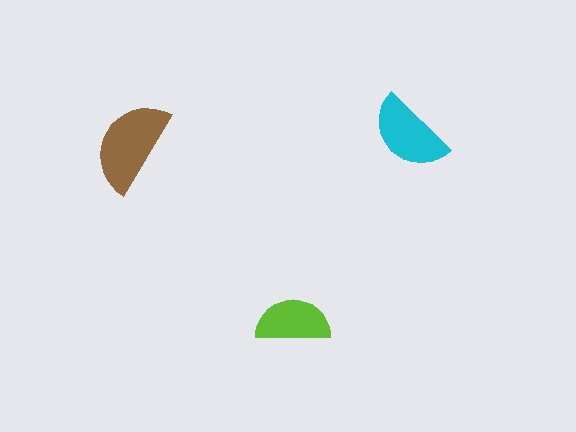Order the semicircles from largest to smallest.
the brown one, the cyan one, the lime one.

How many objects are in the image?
There are 3 objects in the image.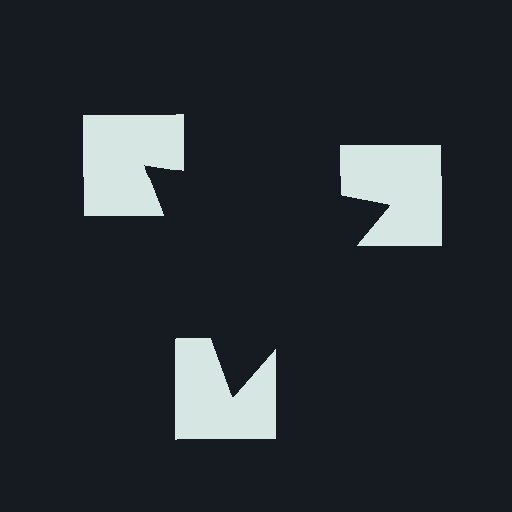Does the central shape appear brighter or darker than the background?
It typically appears slightly darker than the background, even though no actual brightness change is drawn.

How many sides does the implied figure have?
3 sides.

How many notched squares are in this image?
There are 3 — one at each vertex of the illusory triangle.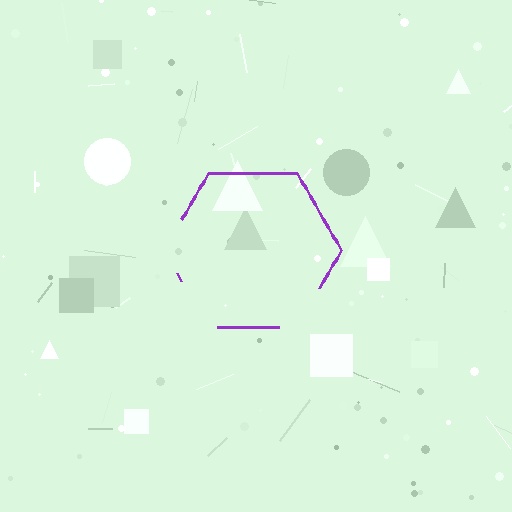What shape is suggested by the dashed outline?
The dashed outline suggests a hexagon.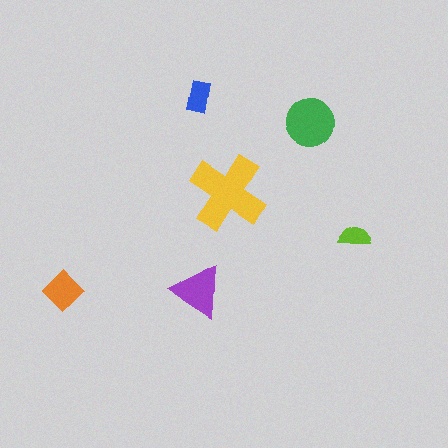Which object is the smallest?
The lime semicircle.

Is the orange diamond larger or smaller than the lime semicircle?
Larger.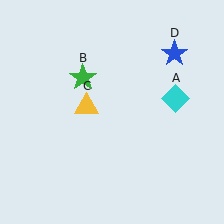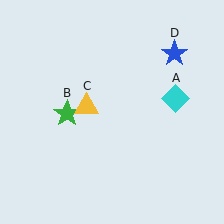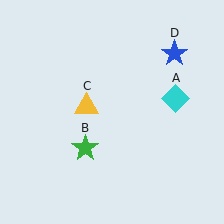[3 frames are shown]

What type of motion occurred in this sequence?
The green star (object B) rotated counterclockwise around the center of the scene.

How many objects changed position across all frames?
1 object changed position: green star (object B).